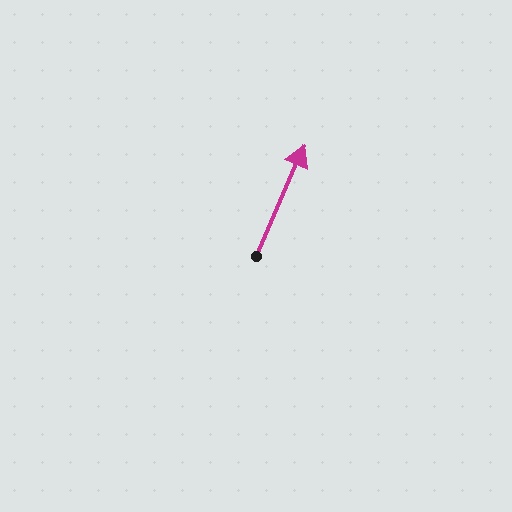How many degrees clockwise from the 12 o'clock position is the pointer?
Approximately 24 degrees.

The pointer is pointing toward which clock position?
Roughly 1 o'clock.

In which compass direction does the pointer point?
Northeast.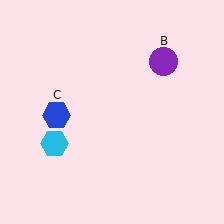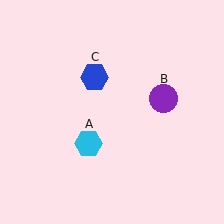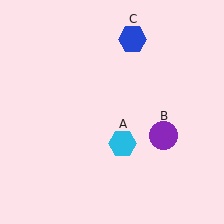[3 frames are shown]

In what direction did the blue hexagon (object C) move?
The blue hexagon (object C) moved up and to the right.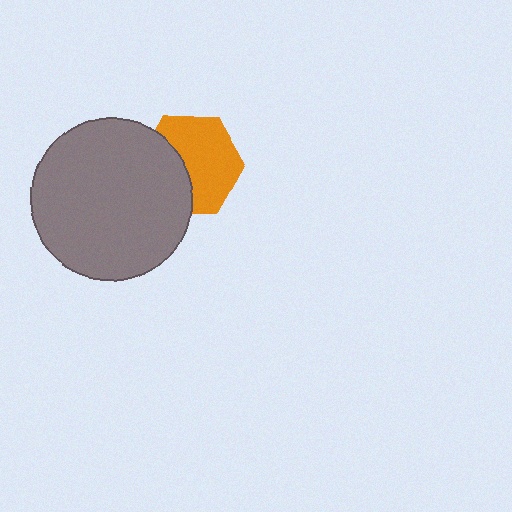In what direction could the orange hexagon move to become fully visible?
The orange hexagon could move right. That would shift it out from behind the gray circle entirely.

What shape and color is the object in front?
The object in front is a gray circle.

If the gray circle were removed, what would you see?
You would see the complete orange hexagon.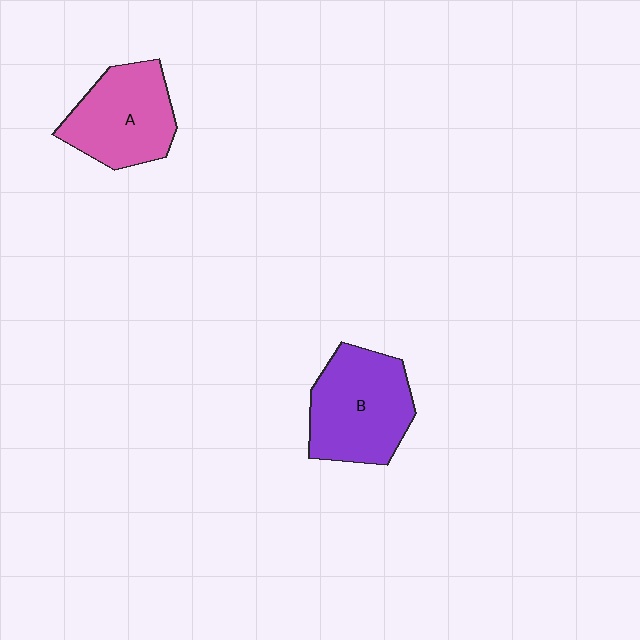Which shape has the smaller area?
Shape A (pink).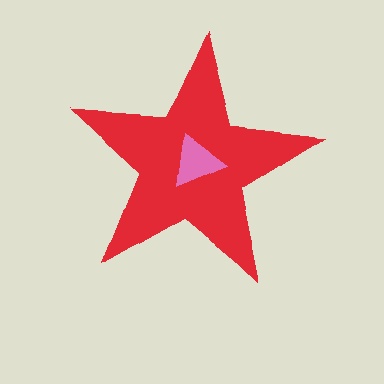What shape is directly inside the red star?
The pink triangle.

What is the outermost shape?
The red star.